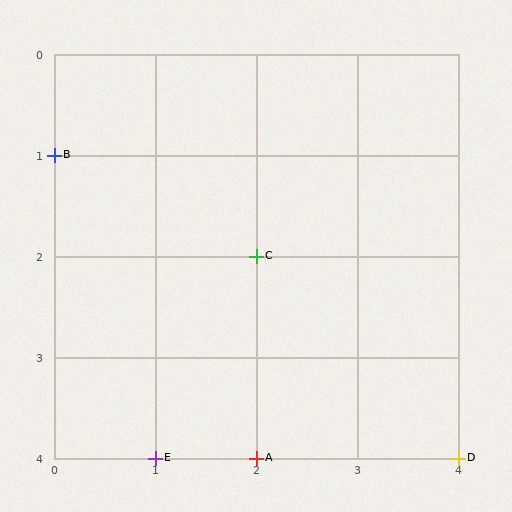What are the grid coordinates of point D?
Point D is at grid coordinates (4, 4).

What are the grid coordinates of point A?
Point A is at grid coordinates (2, 4).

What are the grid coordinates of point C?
Point C is at grid coordinates (2, 2).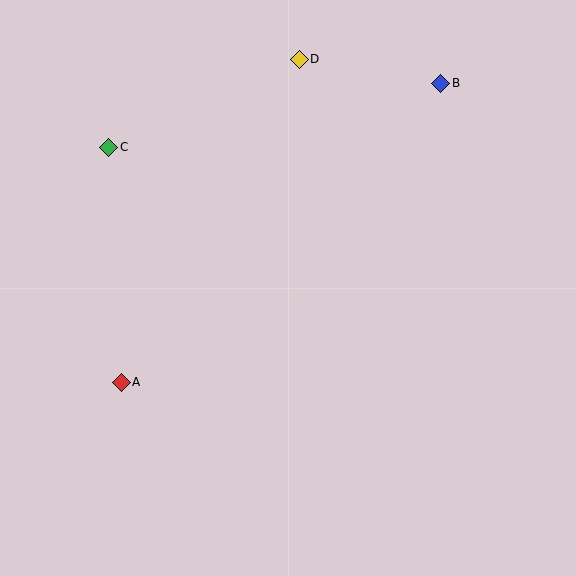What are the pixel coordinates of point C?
Point C is at (108, 147).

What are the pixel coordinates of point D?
Point D is at (299, 59).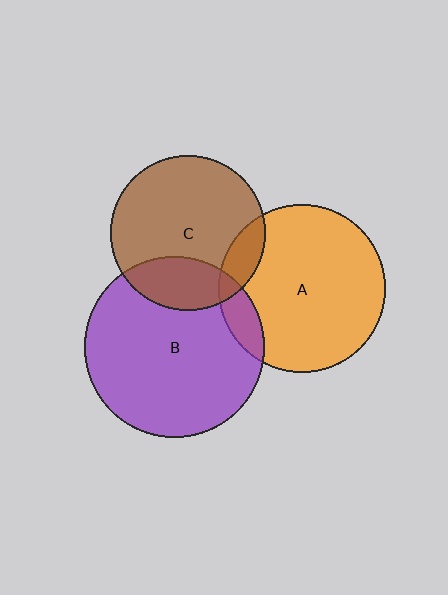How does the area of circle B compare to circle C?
Approximately 1.4 times.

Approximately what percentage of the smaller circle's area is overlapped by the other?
Approximately 10%.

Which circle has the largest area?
Circle B (purple).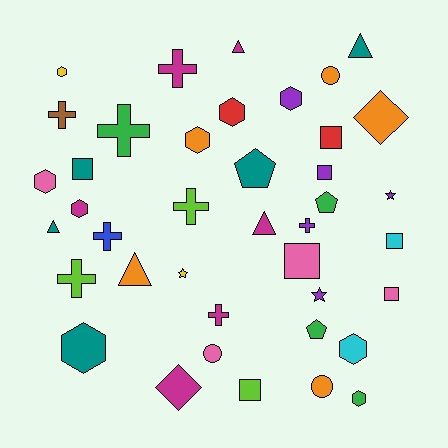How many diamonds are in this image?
There are 2 diamonds.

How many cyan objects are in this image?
There are 2 cyan objects.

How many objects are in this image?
There are 40 objects.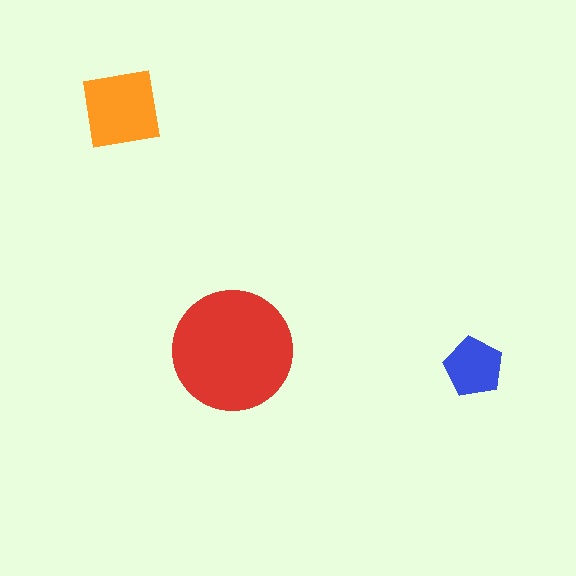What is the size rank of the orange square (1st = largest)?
2nd.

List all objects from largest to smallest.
The red circle, the orange square, the blue pentagon.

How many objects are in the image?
There are 3 objects in the image.